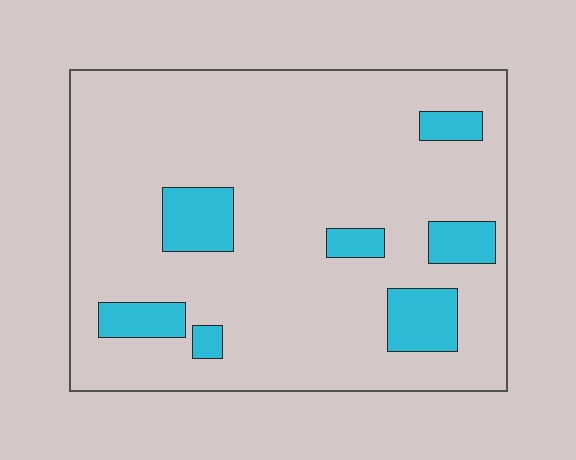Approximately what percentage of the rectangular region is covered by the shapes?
Approximately 15%.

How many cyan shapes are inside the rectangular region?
7.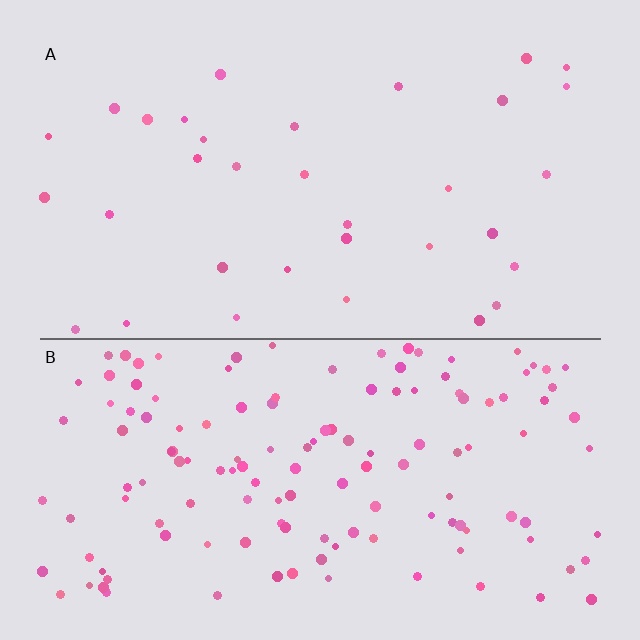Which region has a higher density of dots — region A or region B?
B (the bottom).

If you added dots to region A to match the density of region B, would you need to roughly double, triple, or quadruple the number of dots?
Approximately quadruple.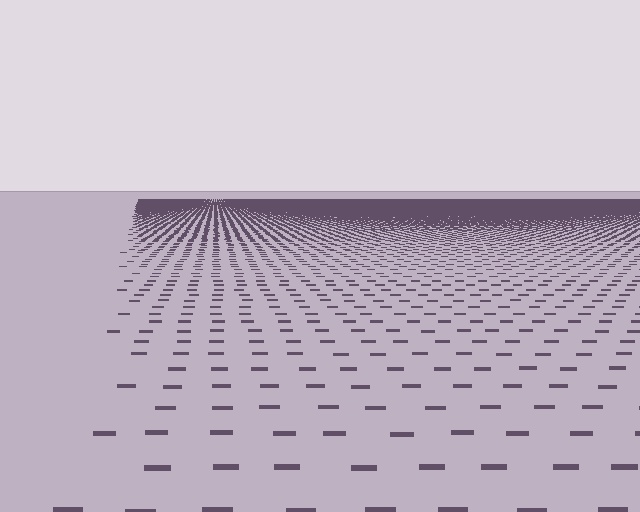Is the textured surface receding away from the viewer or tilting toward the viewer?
The surface is receding away from the viewer. Texture elements get smaller and denser toward the top.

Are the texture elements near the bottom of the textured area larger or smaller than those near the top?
Larger. Near the bottom, elements are closer to the viewer and appear at a bigger on-screen size.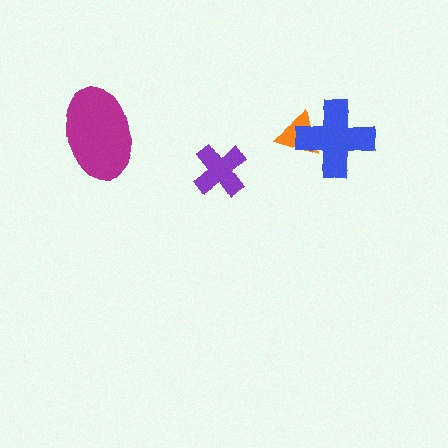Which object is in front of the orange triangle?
The blue cross is in front of the orange triangle.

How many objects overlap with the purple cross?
0 objects overlap with the purple cross.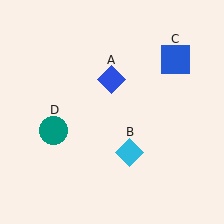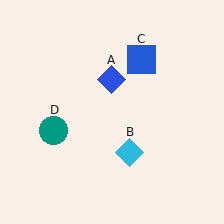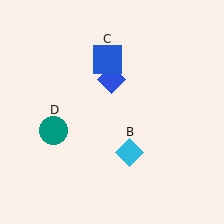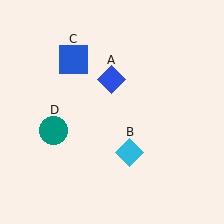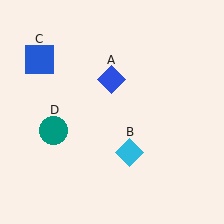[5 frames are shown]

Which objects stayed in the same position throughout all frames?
Blue diamond (object A) and cyan diamond (object B) and teal circle (object D) remained stationary.